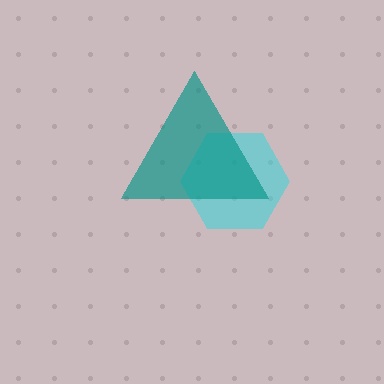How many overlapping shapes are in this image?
There are 2 overlapping shapes in the image.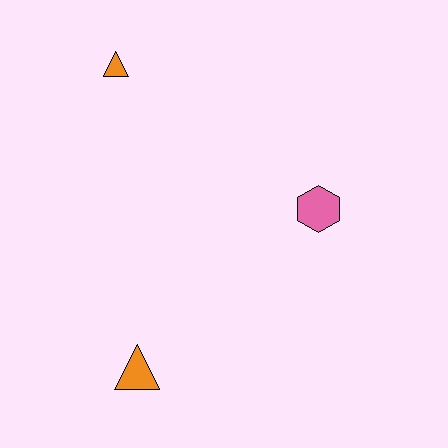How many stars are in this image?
There are no stars.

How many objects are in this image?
There are 3 objects.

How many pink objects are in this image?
There is 1 pink object.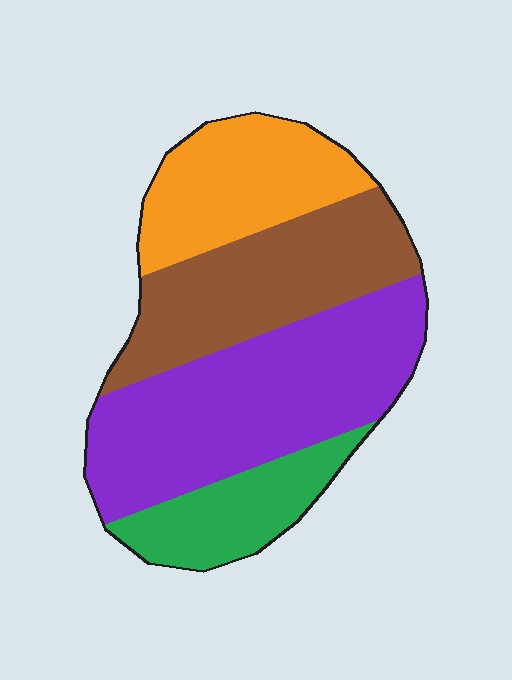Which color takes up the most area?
Purple, at roughly 40%.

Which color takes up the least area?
Green, at roughly 15%.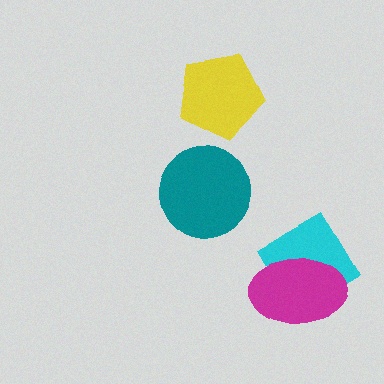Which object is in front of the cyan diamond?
The magenta ellipse is in front of the cyan diamond.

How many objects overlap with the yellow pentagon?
0 objects overlap with the yellow pentagon.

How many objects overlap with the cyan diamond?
1 object overlaps with the cyan diamond.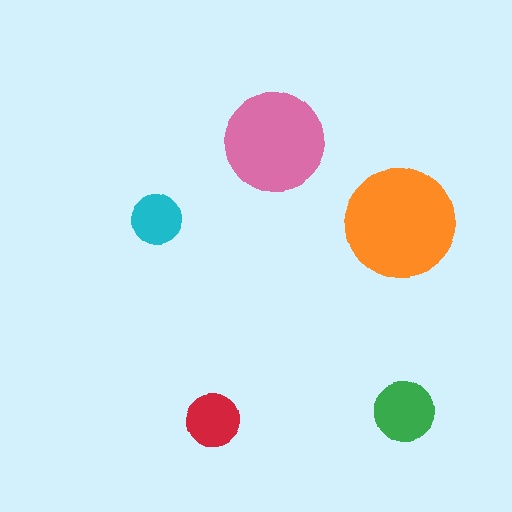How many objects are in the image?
There are 5 objects in the image.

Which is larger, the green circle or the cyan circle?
The green one.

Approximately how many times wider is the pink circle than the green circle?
About 1.5 times wider.